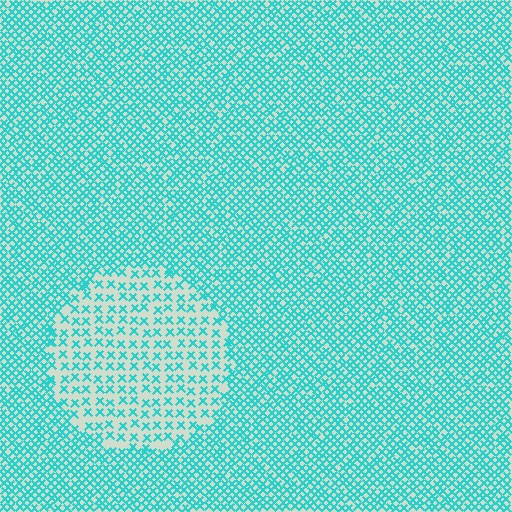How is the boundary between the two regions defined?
The boundary is defined by a change in element density (approximately 2.2x ratio). All elements are the same color, size, and shape.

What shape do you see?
I see a circle.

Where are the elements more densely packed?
The elements are more densely packed outside the circle boundary.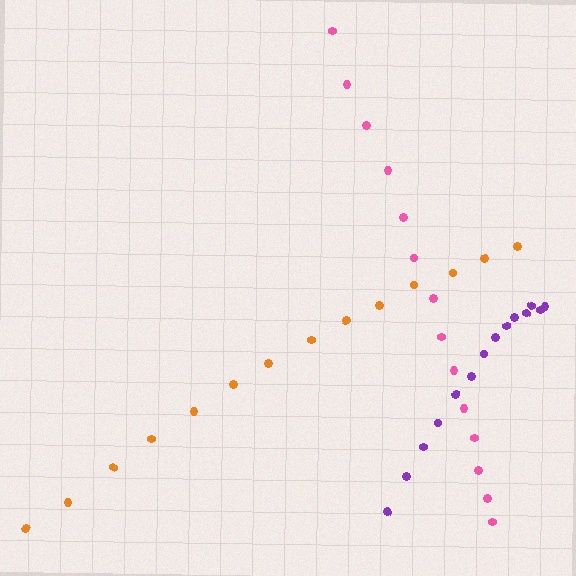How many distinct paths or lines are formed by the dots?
There are 3 distinct paths.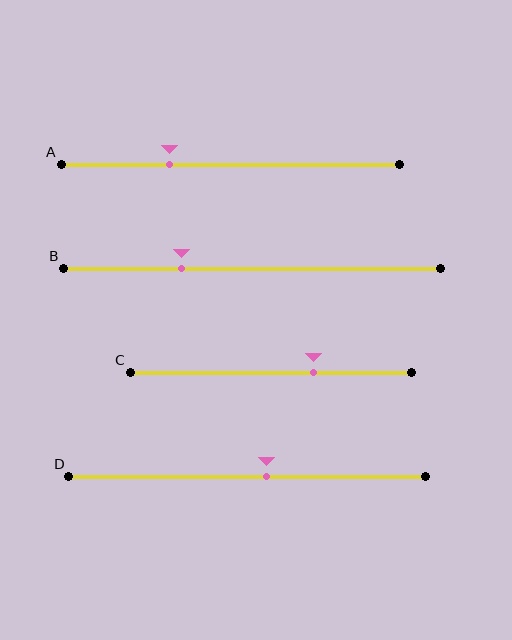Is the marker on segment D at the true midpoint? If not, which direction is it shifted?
No, the marker on segment D is shifted to the right by about 6% of the segment length.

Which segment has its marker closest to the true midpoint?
Segment D has its marker closest to the true midpoint.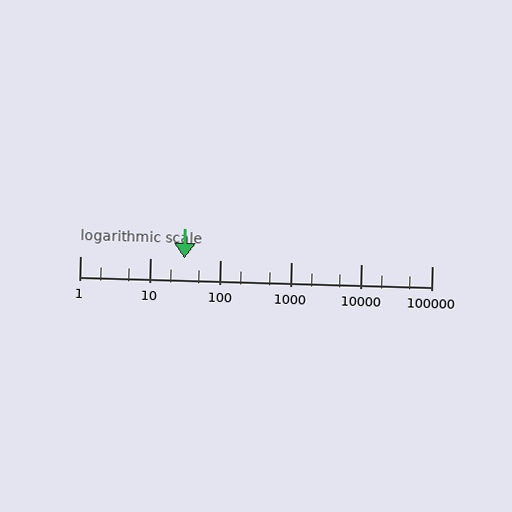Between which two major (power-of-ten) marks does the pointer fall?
The pointer is between 10 and 100.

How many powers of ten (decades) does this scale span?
The scale spans 5 decades, from 1 to 100000.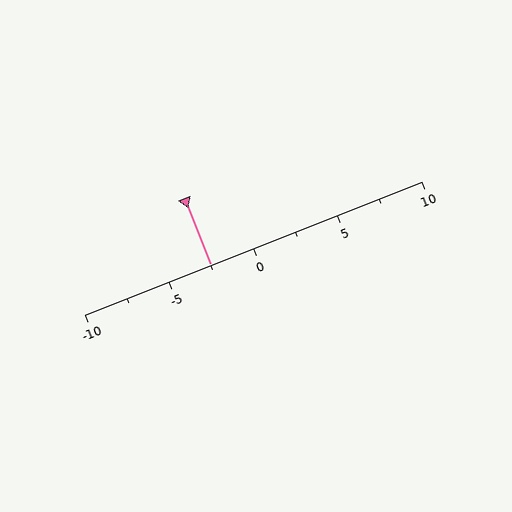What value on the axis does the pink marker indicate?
The marker indicates approximately -2.5.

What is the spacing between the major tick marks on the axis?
The major ticks are spaced 5 apart.